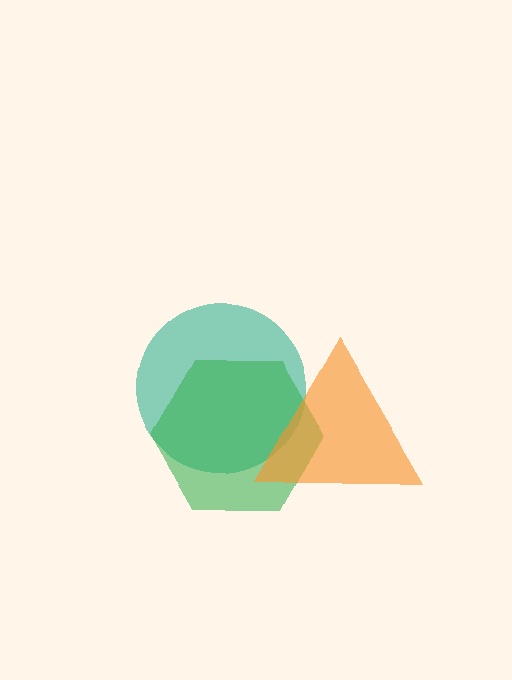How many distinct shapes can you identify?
There are 3 distinct shapes: a teal circle, a green hexagon, an orange triangle.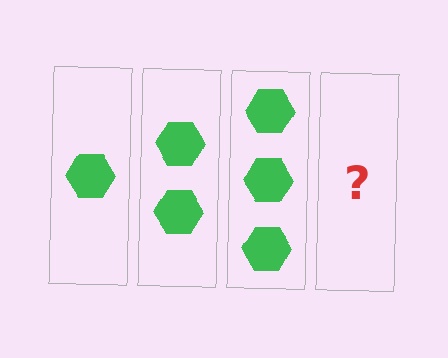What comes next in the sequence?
The next element should be 4 hexagons.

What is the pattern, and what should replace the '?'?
The pattern is that each step adds one more hexagon. The '?' should be 4 hexagons.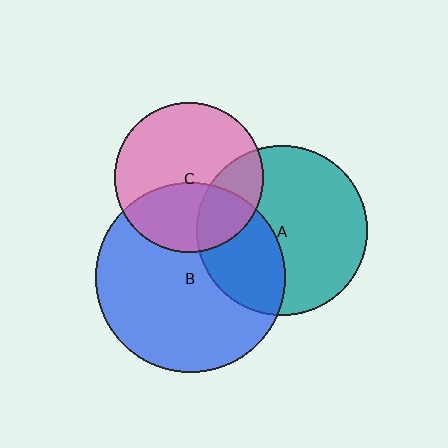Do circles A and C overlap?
Yes.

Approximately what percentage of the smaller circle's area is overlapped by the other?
Approximately 25%.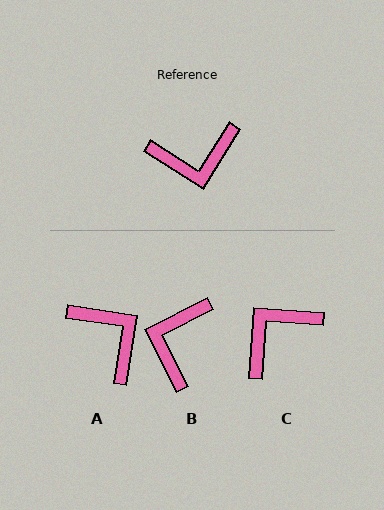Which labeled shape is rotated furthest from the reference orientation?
C, about 152 degrees away.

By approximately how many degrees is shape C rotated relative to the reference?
Approximately 152 degrees clockwise.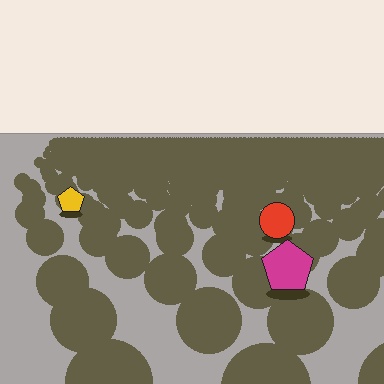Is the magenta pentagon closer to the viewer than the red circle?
Yes. The magenta pentagon is closer — you can tell from the texture gradient: the ground texture is coarser near it.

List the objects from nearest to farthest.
From nearest to farthest: the magenta pentagon, the red circle, the yellow pentagon.